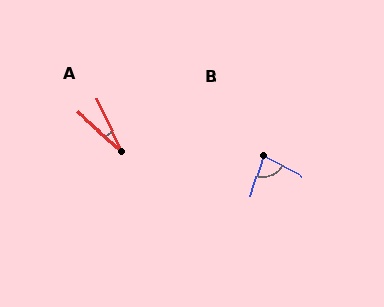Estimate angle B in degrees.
Approximately 80 degrees.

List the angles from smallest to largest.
A (23°), B (80°).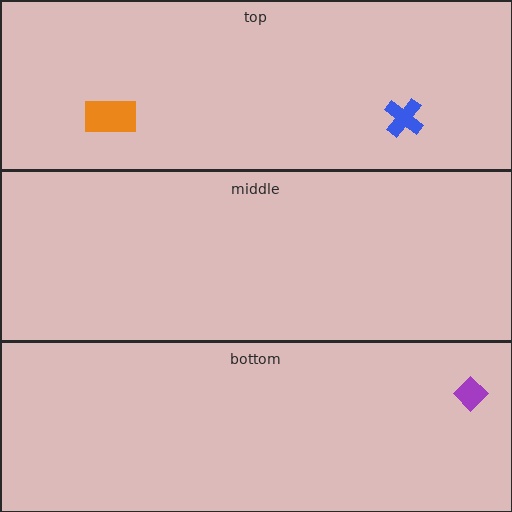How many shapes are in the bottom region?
1.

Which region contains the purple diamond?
The bottom region.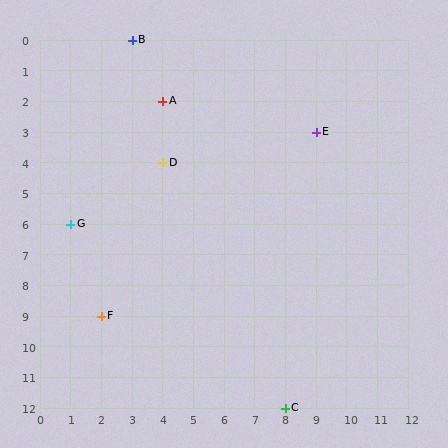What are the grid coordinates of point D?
Point D is at grid coordinates (4, 4).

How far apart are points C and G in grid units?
Points C and G are 7 columns and 6 rows apart (about 9.2 grid units diagonally).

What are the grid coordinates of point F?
Point F is at grid coordinates (2, 9).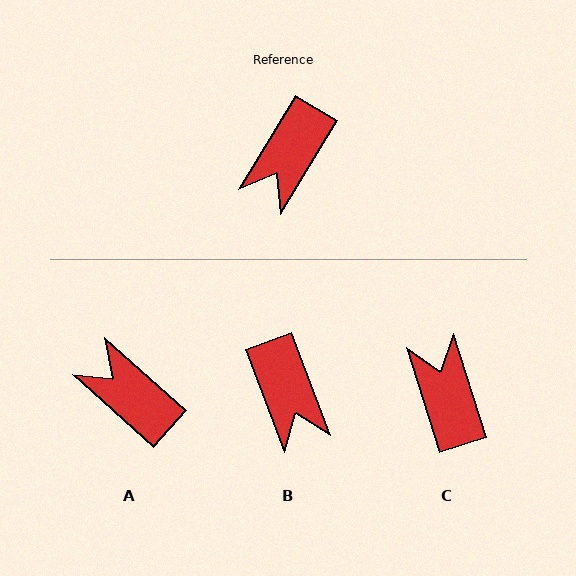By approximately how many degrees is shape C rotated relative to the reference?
Approximately 132 degrees clockwise.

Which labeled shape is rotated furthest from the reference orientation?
C, about 132 degrees away.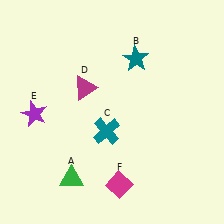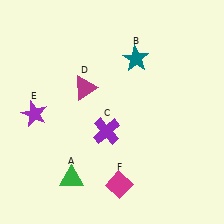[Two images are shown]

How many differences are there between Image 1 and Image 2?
There is 1 difference between the two images.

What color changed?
The cross (C) changed from teal in Image 1 to purple in Image 2.